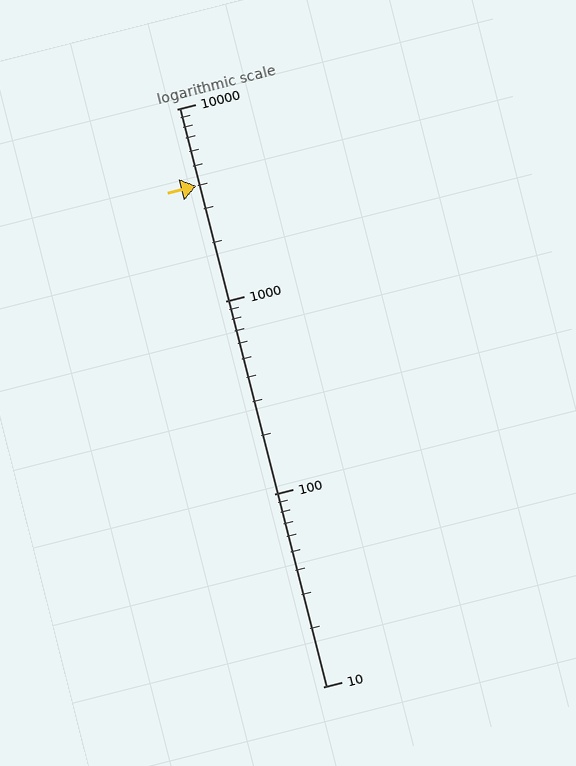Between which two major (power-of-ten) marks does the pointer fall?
The pointer is between 1000 and 10000.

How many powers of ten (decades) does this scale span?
The scale spans 3 decades, from 10 to 10000.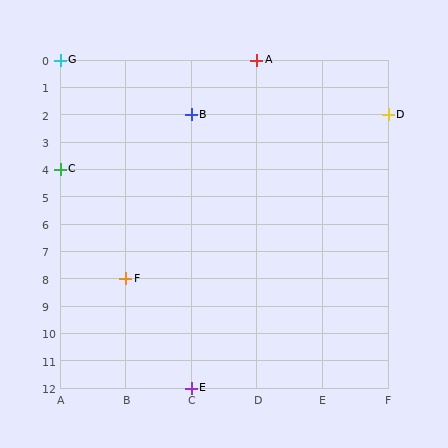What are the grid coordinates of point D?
Point D is at grid coordinates (F, 2).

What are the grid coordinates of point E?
Point E is at grid coordinates (C, 12).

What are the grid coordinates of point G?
Point G is at grid coordinates (A, 0).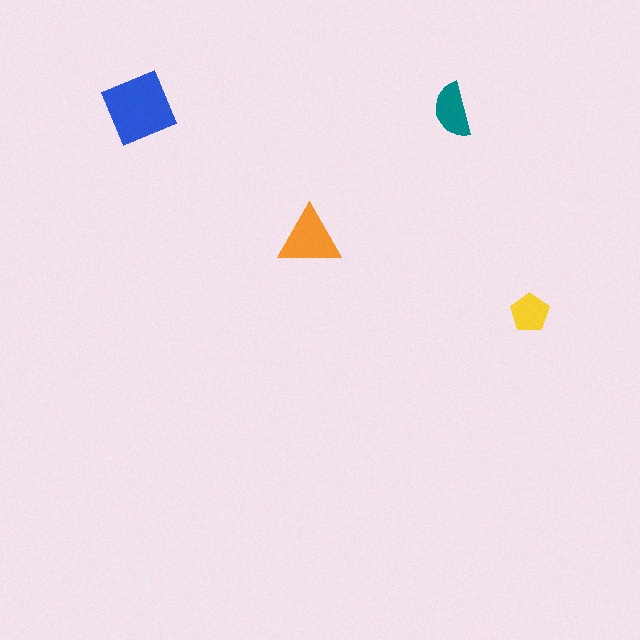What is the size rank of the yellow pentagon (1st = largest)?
4th.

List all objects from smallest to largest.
The yellow pentagon, the teal semicircle, the orange triangle, the blue diamond.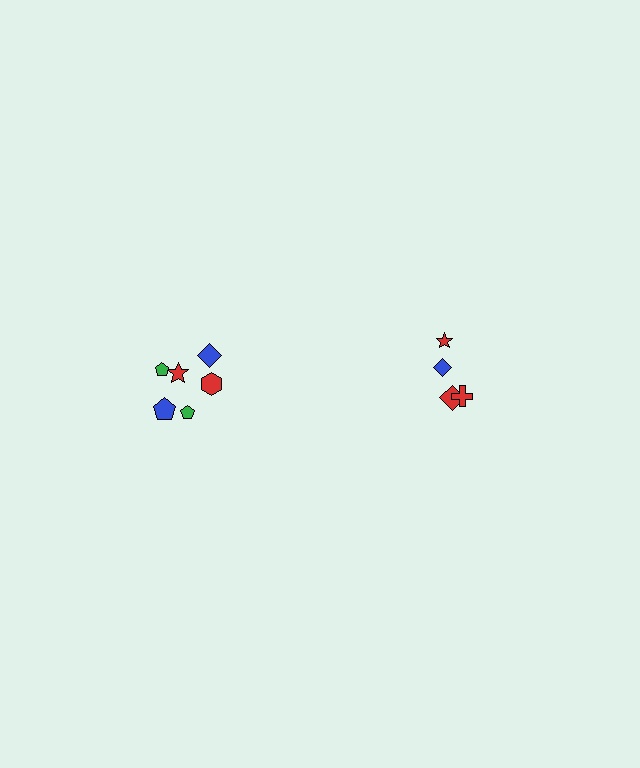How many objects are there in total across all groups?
There are 10 objects.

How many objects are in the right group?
There are 4 objects.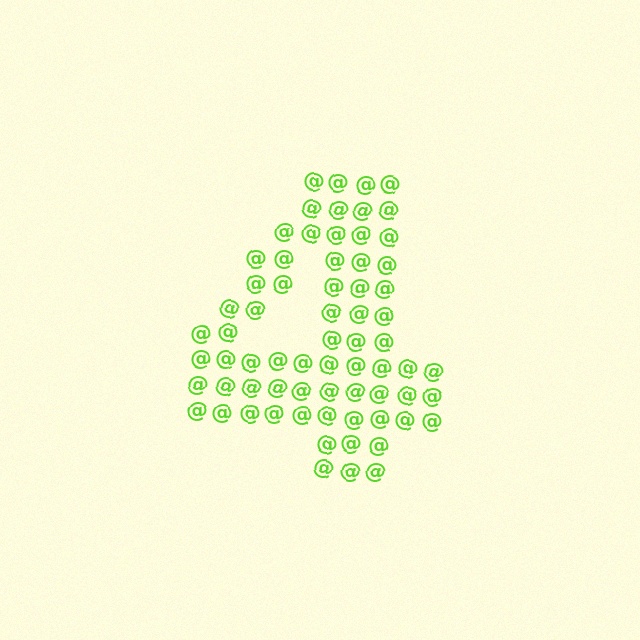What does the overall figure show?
The overall figure shows the digit 4.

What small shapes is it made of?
It is made of small at signs.